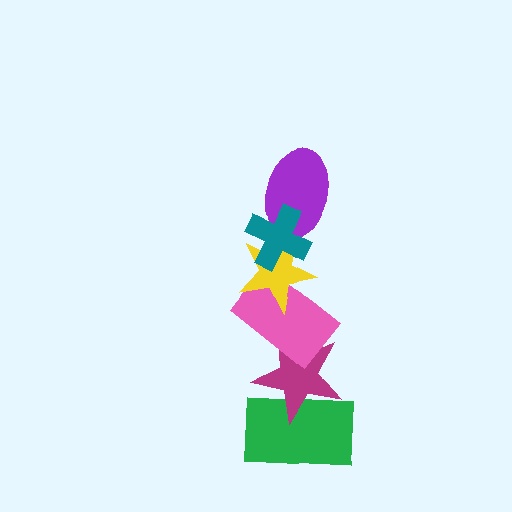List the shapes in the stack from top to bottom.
From top to bottom: the teal cross, the purple ellipse, the yellow star, the pink rectangle, the magenta star, the green rectangle.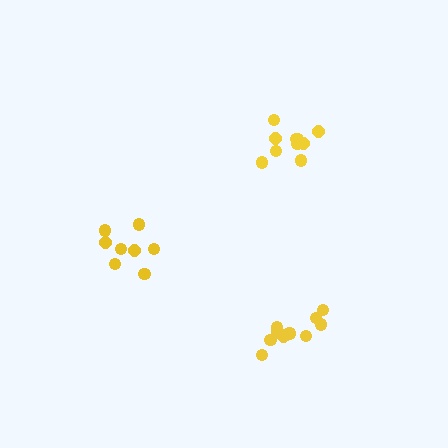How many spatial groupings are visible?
There are 3 spatial groupings.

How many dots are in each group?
Group 1: 8 dots, Group 2: 12 dots, Group 3: 10 dots (30 total).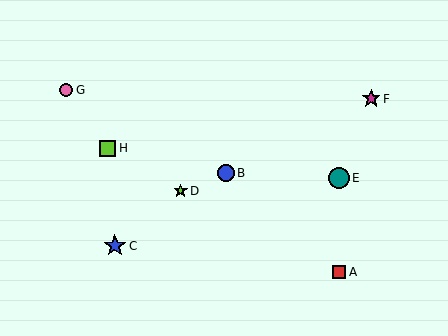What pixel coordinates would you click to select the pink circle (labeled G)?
Click at (66, 90) to select the pink circle G.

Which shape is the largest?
The blue star (labeled C) is the largest.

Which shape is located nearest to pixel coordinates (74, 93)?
The pink circle (labeled G) at (66, 90) is nearest to that location.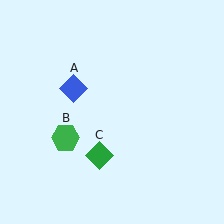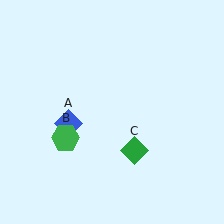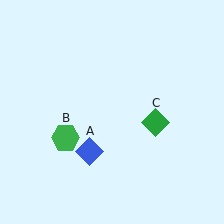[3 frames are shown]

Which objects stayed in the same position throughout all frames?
Green hexagon (object B) remained stationary.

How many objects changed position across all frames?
2 objects changed position: blue diamond (object A), green diamond (object C).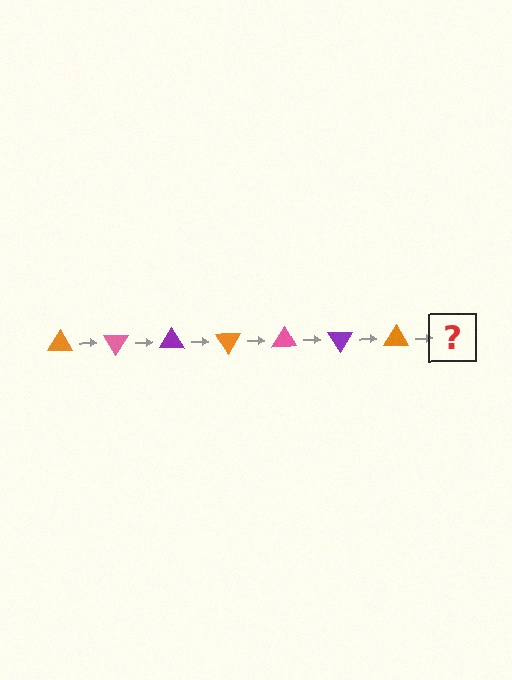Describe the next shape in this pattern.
It should be a pink triangle, rotated 420 degrees from the start.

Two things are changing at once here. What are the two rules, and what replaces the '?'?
The two rules are that it rotates 60 degrees each step and the color cycles through orange, pink, and purple. The '?' should be a pink triangle, rotated 420 degrees from the start.